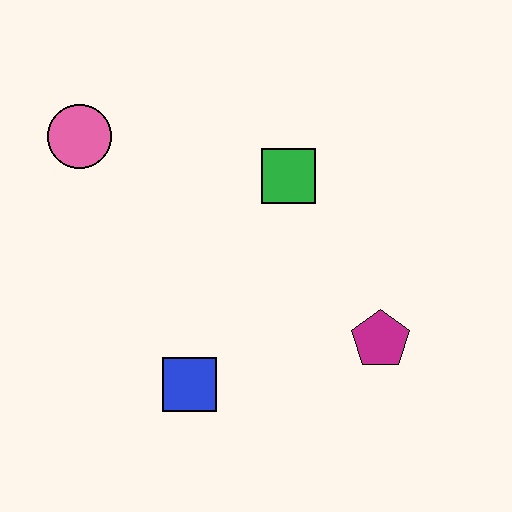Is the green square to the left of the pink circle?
No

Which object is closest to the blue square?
The magenta pentagon is closest to the blue square.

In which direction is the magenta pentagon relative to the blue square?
The magenta pentagon is to the right of the blue square.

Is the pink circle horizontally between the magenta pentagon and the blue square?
No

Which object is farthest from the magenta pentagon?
The pink circle is farthest from the magenta pentagon.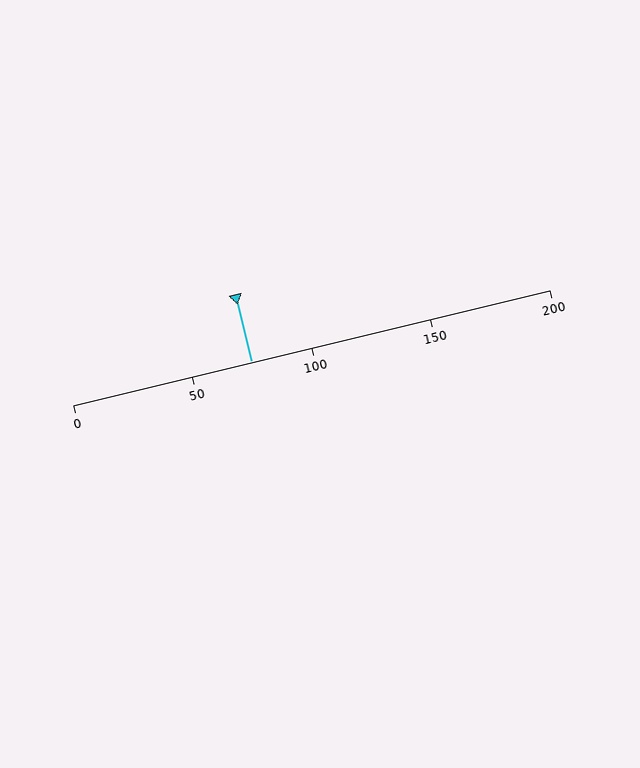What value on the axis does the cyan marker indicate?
The marker indicates approximately 75.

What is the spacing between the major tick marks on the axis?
The major ticks are spaced 50 apart.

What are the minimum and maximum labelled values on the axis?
The axis runs from 0 to 200.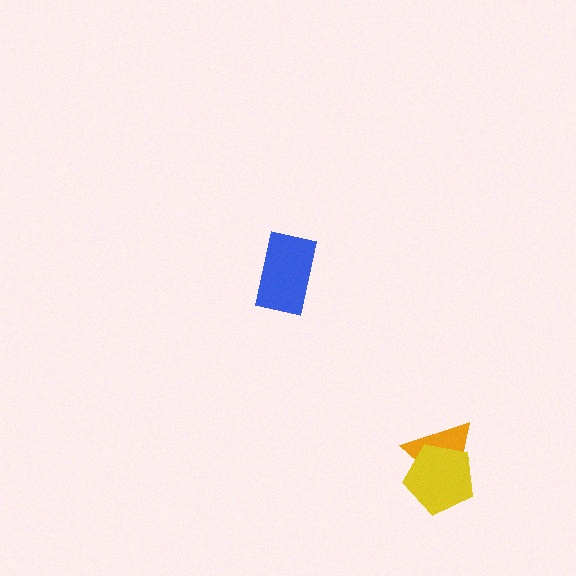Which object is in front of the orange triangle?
The yellow pentagon is in front of the orange triangle.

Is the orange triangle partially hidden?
Yes, it is partially covered by another shape.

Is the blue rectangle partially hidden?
No, no other shape covers it.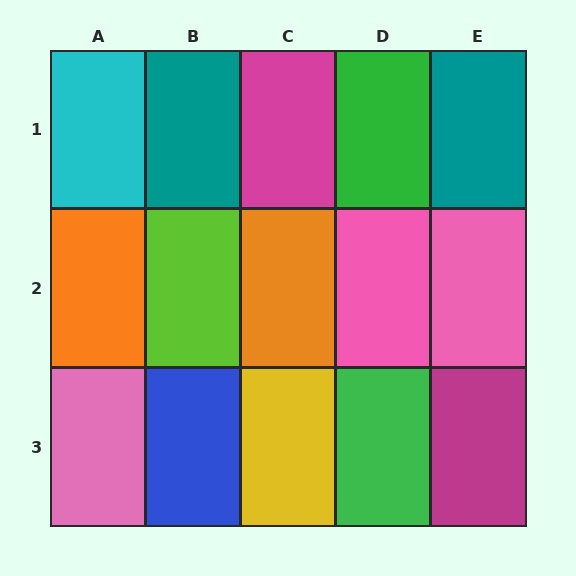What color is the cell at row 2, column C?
Orange.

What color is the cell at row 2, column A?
Orange.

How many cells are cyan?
1 cell is cyan.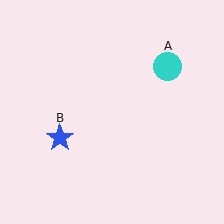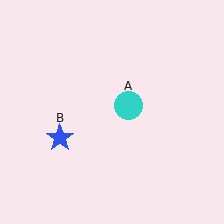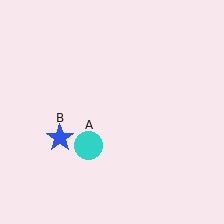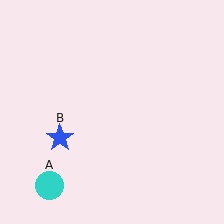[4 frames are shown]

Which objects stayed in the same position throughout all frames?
Blue star (object B) remained stationary.